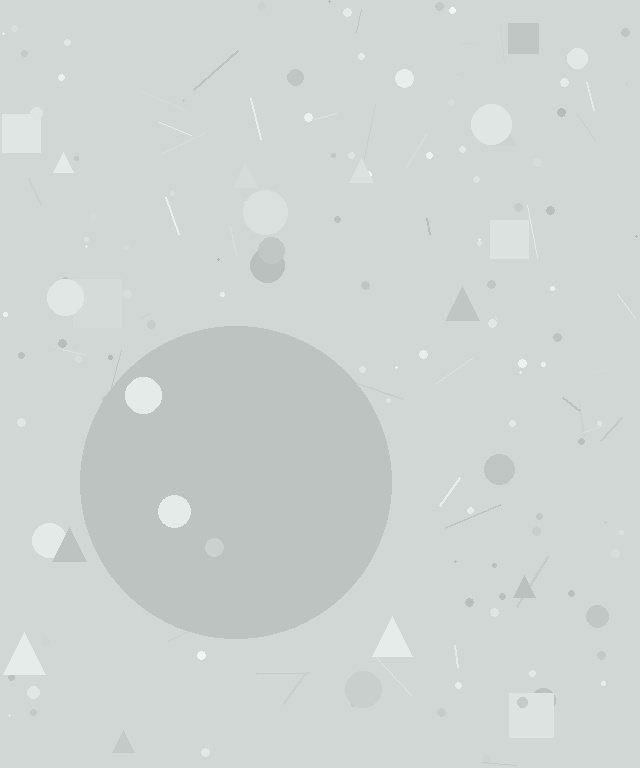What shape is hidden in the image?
A circle is hidden in the image.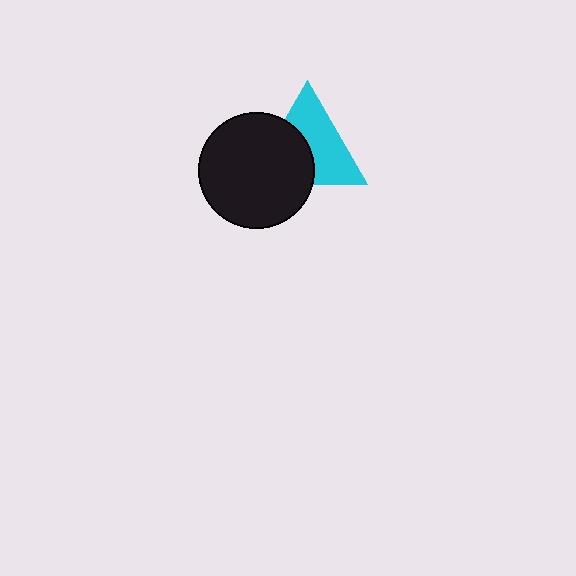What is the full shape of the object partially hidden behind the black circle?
The partially hidden object is a cyan triangle.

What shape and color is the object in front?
The object in front is a black circle.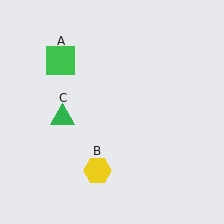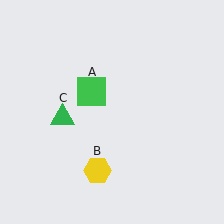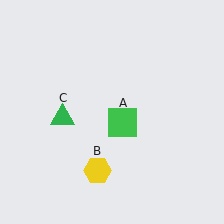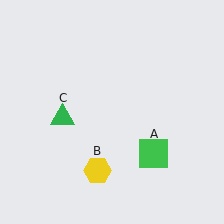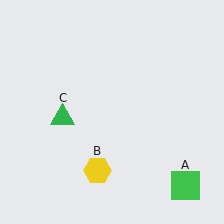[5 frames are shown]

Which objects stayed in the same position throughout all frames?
Yellow hexagon (object B) and green triangle (object C) remained stationary.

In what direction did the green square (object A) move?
The green square (object A) moved down and to the right.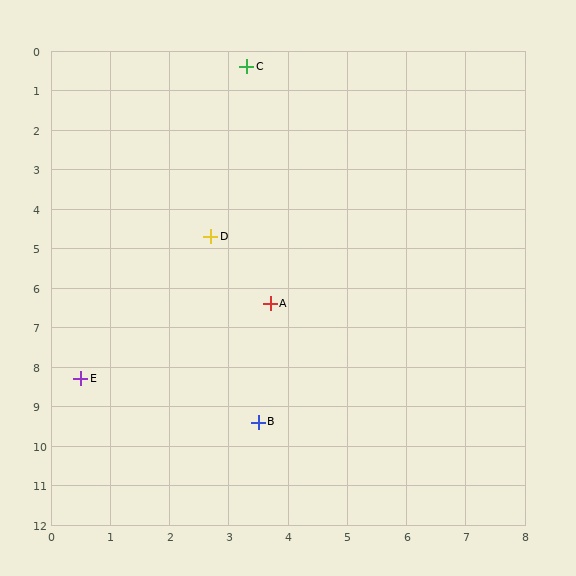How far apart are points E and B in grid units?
Points E and B are about 3.2 grid units apart.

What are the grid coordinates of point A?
Point A is at approximately (3.7, 6.4).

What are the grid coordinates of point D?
Point D is at approximately (2.7, 4.7).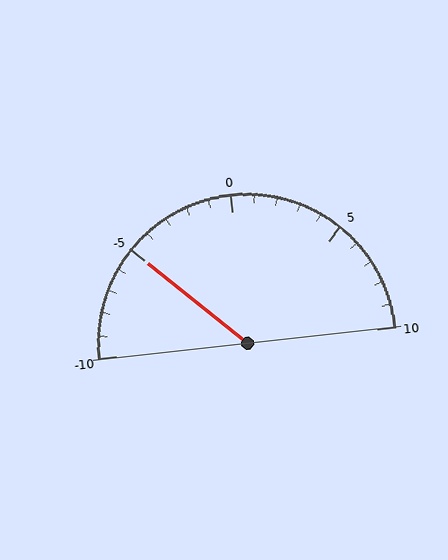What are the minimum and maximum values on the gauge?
The gauge ranges from -10 to 10.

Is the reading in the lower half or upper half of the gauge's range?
The reading is in the lower half of the range (-10 to 10).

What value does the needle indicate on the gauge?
The needle indicates approximately -5.